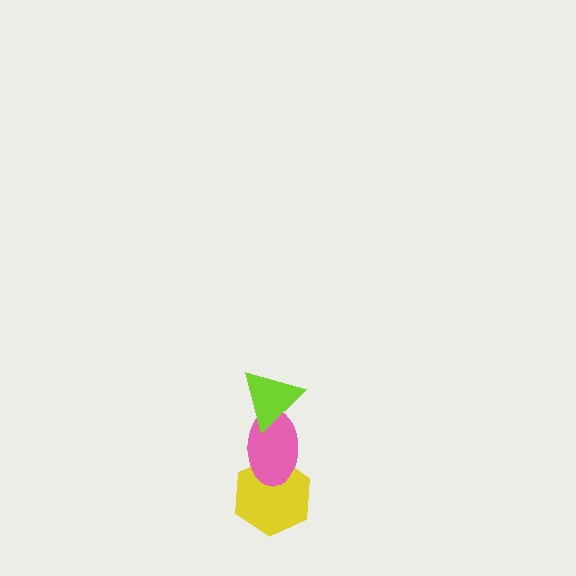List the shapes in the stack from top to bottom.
From top to bottom: the lime triangle, the pink ellipse, the yellow hexagon.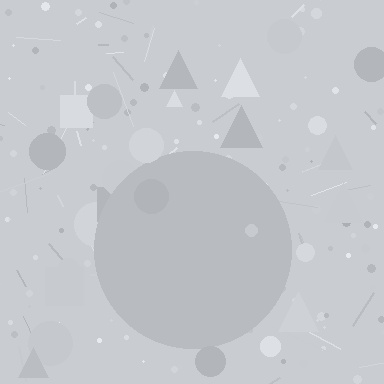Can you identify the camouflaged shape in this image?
The camouflaged shape is a circle.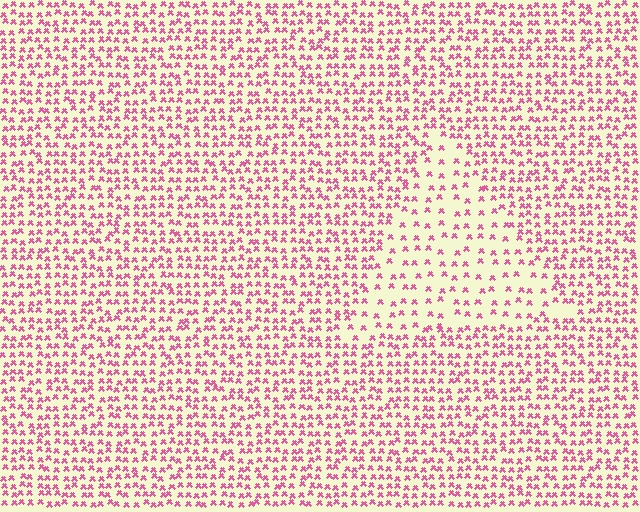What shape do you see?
I see a triangle.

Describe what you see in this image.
The image contains small pink elements arranged at two different densities. A triangle-shaped region is visible where the elements are less densely packed than the surrounding area.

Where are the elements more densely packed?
The elements are more densely packed outside the triangle boundary.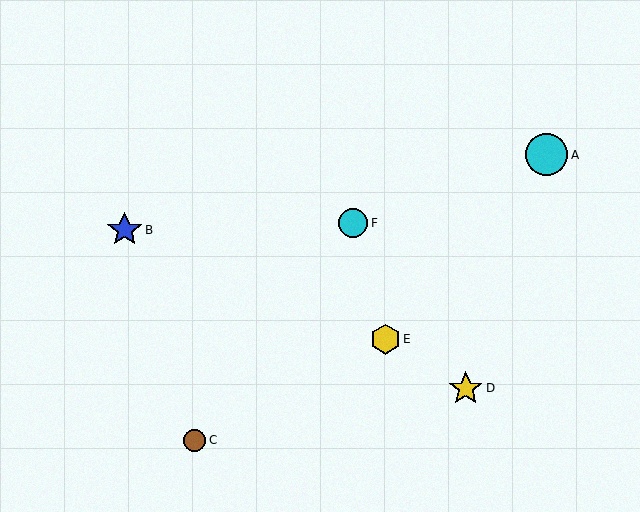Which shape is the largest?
The cyan circle (labeled A) is the largest.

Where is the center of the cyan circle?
The center of the cyan circle is at (546, 155).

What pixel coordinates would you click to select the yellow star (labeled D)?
Click at (466, 388) to select the yellow star D.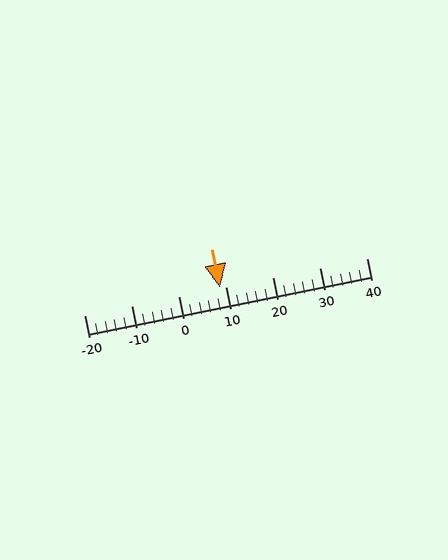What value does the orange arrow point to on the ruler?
The orange arrow points to approximately 9.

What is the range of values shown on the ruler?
The ruler shows values from -20 to 40.